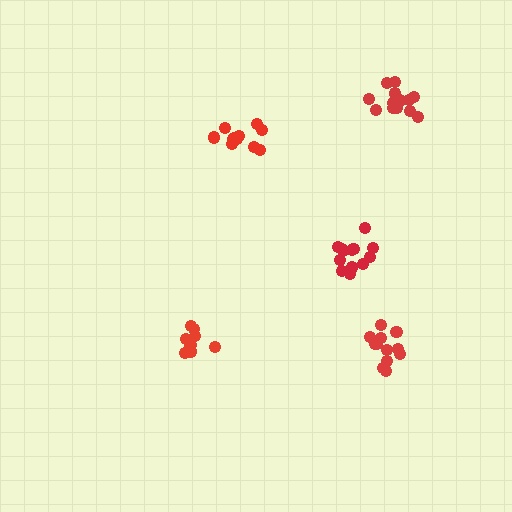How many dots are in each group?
Group 1: 12 dots, Group 2: 8 dots, Group 3: 12 dots, Group 4: 14 dots, Group 5: 13 dots (59 total).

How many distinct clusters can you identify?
There are 5 distinct clusters.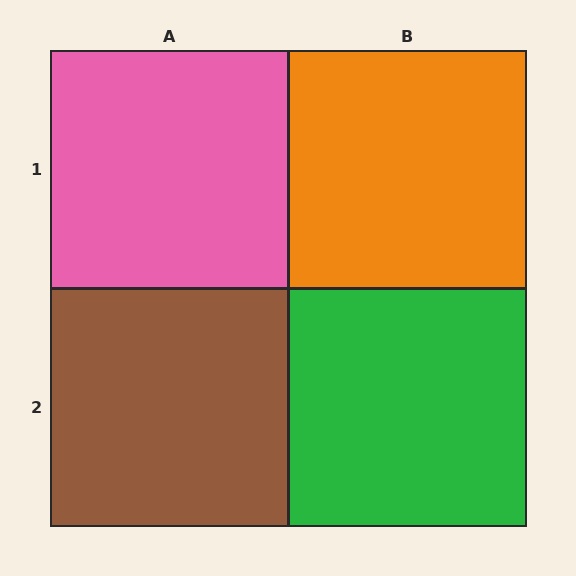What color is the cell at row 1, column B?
Orange.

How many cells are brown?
1 cell is brown.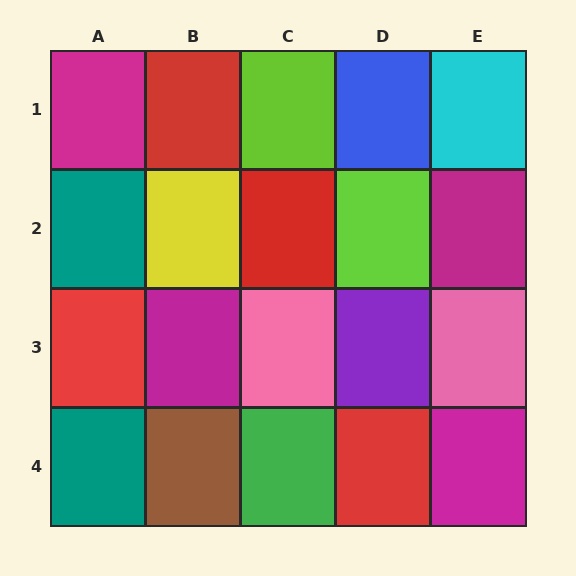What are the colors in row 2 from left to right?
Teal, yellow, red, lime, magenta.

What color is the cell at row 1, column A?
Magenta.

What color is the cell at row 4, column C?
Green.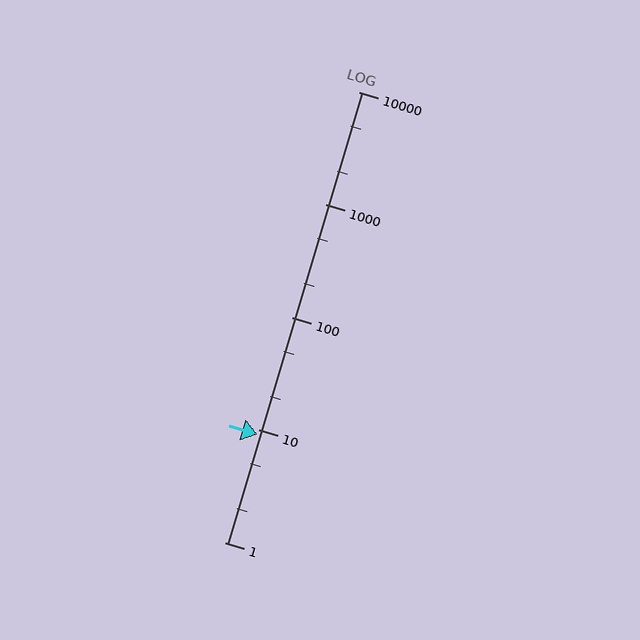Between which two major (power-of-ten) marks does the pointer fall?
The pointer is between 1 and 10.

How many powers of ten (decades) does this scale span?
The scale spans 4 decades, from 1 to 10000.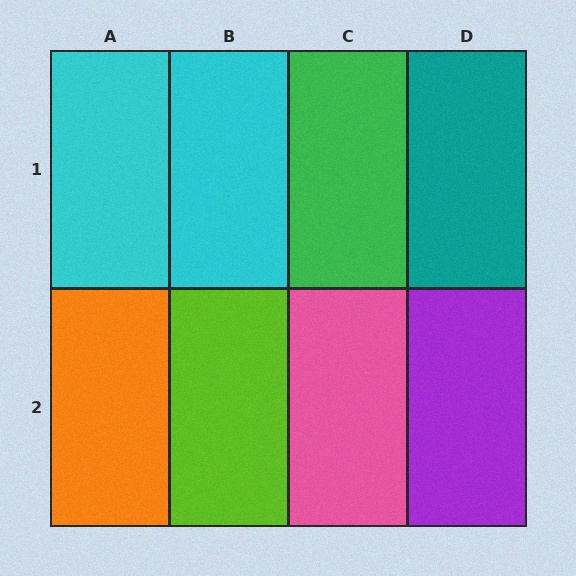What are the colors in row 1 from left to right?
Cyan, cyan, green, teal.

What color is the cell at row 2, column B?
Lime.